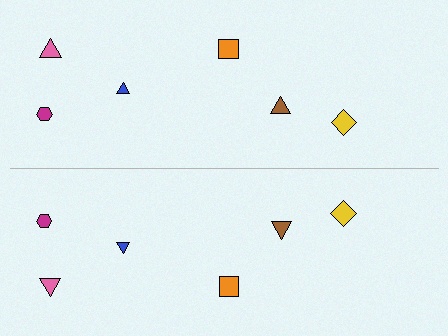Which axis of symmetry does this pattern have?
The pattern has a horizontal axis of symmetry running through the center of the image.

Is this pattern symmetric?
Yes, this pattern has bilateral (reflection) symmetry.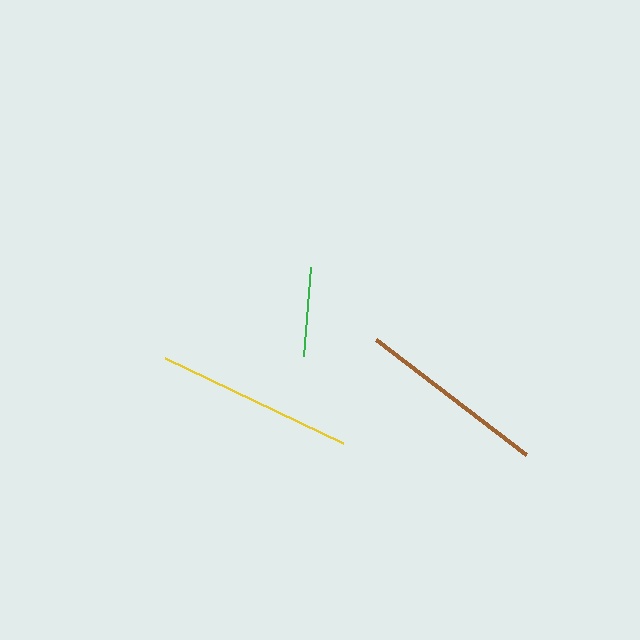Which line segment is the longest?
The yellow line is the longest at approximately 197 pixels.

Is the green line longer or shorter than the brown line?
The brown line is longer than the green line.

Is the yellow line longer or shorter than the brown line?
The yellow line is longer than the brown line.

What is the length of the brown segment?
The brown segment is approximately 189 pixels long.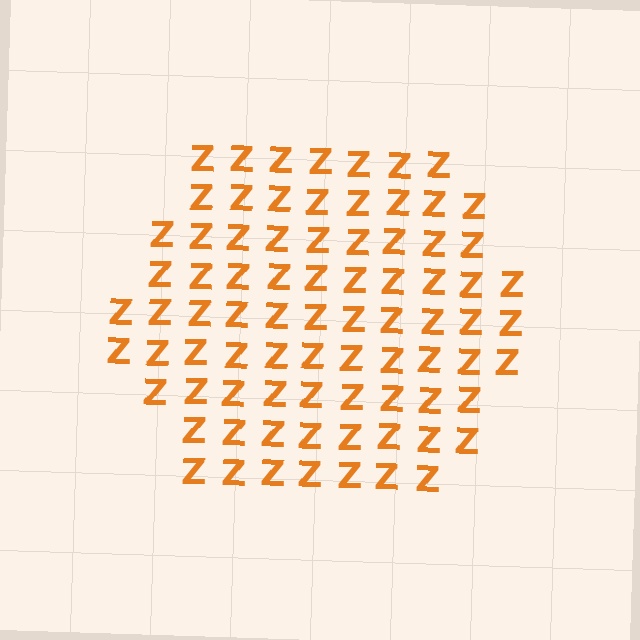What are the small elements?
The small elements are letter Z's.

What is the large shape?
The large shape is a hexagon.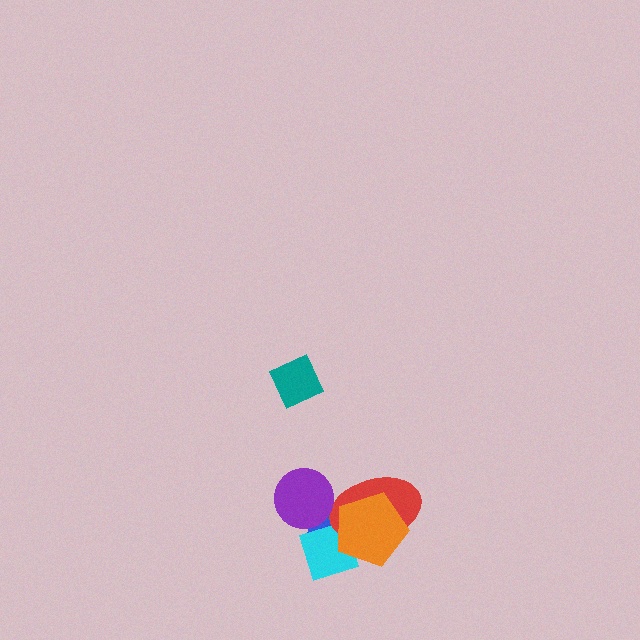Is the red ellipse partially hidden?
Yes, it is partially covered by another shape.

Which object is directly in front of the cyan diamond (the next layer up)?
The red ellipse is directly in front of the cyan diamond.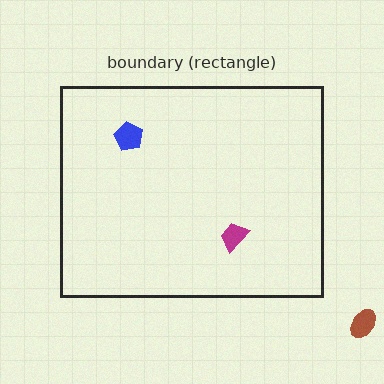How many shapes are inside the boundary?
2 inside, 1 outside.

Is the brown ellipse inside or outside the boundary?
Outside.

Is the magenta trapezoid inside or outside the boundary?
Inside.